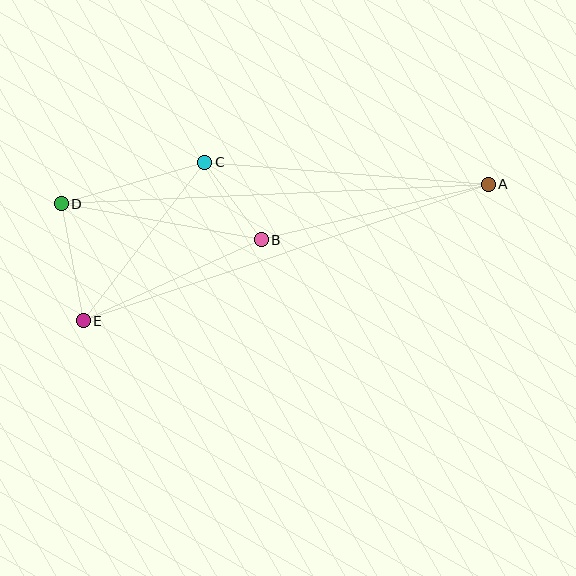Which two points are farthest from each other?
Points A and D are farthest from each other.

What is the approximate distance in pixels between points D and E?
The distance between D and E is approximately 119 pixels.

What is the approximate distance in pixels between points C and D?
The distance between C and D is approximately 149 pixels.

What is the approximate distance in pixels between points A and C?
The distance between A and C is approximately 285 pixels.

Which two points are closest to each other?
Points B and C are closest to each other.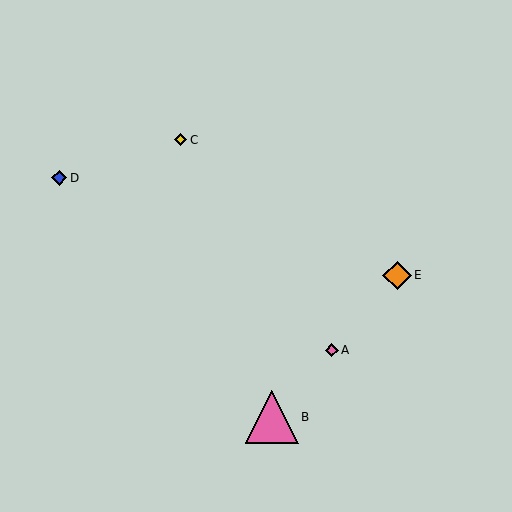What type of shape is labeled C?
Shape C is a yellow diamond.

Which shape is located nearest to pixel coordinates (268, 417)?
The pink triangle (labeled B) at (272, 417) is nearest to that location.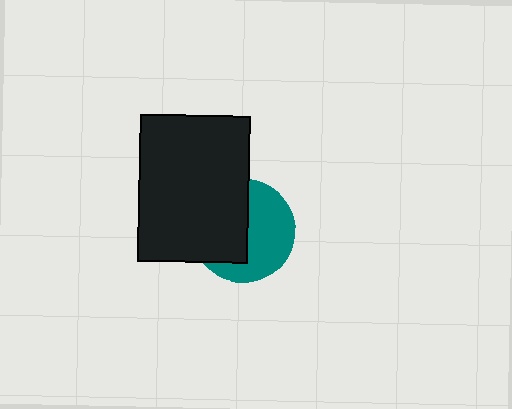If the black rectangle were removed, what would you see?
You would see the complete teal circle.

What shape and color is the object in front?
The object in front is a black rectangle.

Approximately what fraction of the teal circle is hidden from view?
Roughly 49% of the teal circle is hidden behind the black rectangle.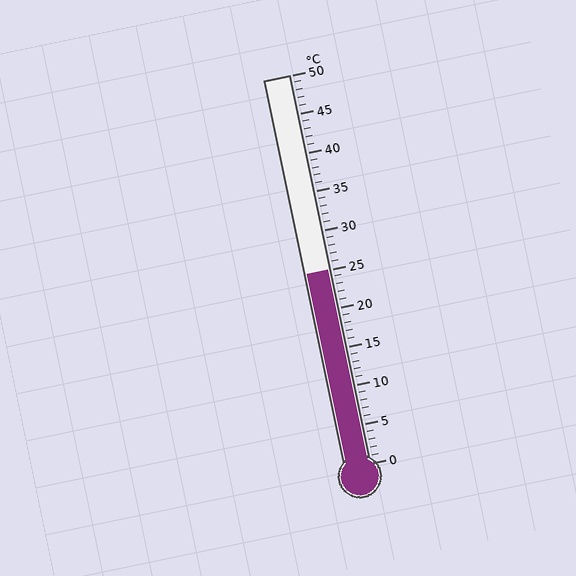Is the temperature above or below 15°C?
The temperature is above 15°C.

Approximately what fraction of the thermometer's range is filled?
The thermometer is filled to approximately 50% of its range.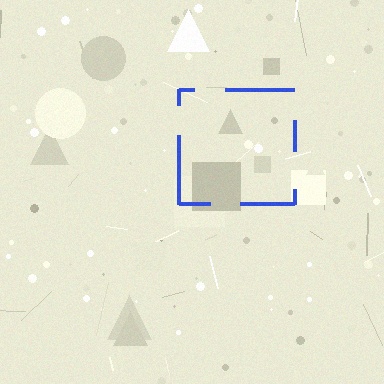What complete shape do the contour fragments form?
The contour fragments form a square.